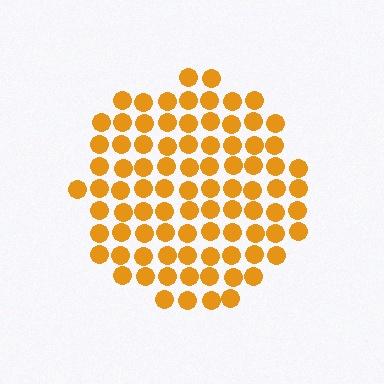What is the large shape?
The large shape is a circle.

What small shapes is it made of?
It is made of small circles.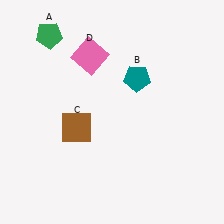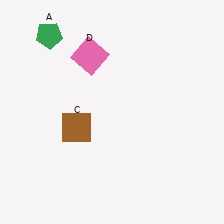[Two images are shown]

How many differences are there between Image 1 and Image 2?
There is 1 difference between the two images.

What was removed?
The teal pentagon (B) was removed in Image 2.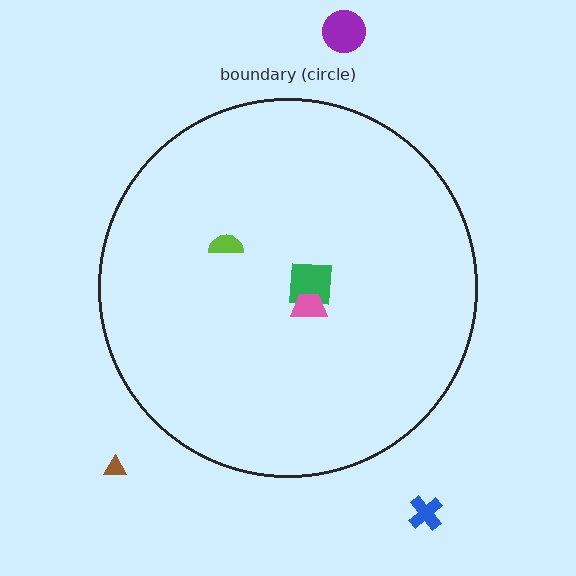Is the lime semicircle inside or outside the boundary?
Inside.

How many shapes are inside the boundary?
3 inside, 3 outside.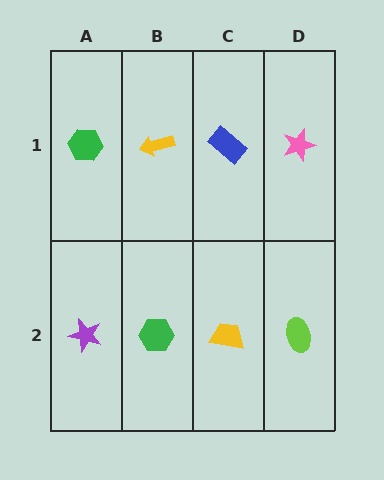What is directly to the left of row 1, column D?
A blue rectangle.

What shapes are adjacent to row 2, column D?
A pink star (row 1, column D), a yellow trapezoid (row 2, column C).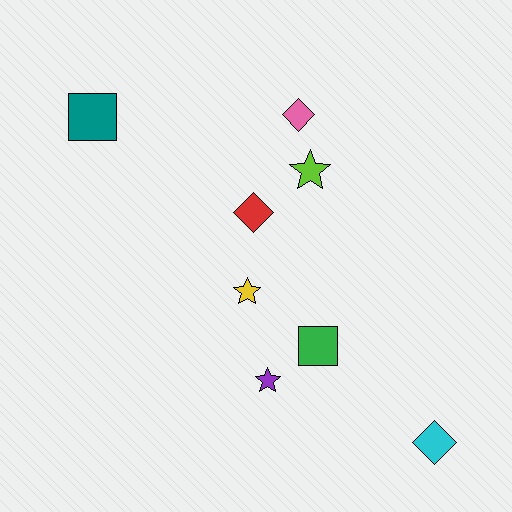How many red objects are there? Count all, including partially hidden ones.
There is 1 red object.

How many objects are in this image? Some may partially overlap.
There are 8 objects.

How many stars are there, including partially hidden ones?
There are 3 stars.